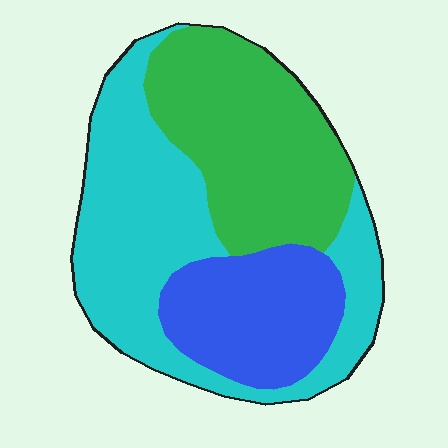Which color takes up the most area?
Cyan, at roughly 45%.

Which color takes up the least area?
Blue, at roughly 25%.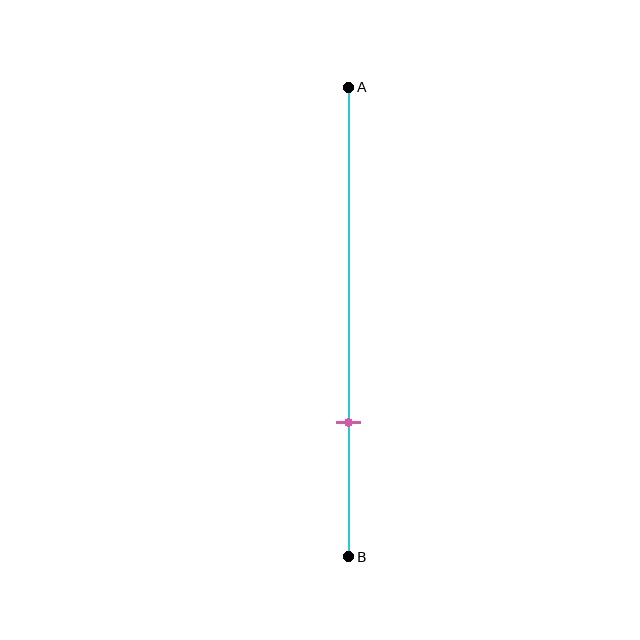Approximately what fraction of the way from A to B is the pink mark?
The pink mark is approximately 70% of the way from A to B.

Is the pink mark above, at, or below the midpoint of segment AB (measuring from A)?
The pink mark is below the midpoint of segment AB.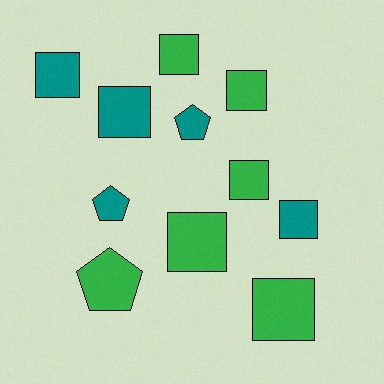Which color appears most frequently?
Green, with 6 objects.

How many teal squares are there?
There are 3 teal squares.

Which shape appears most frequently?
Square, with 8 objects.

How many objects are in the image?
There are 11 objects.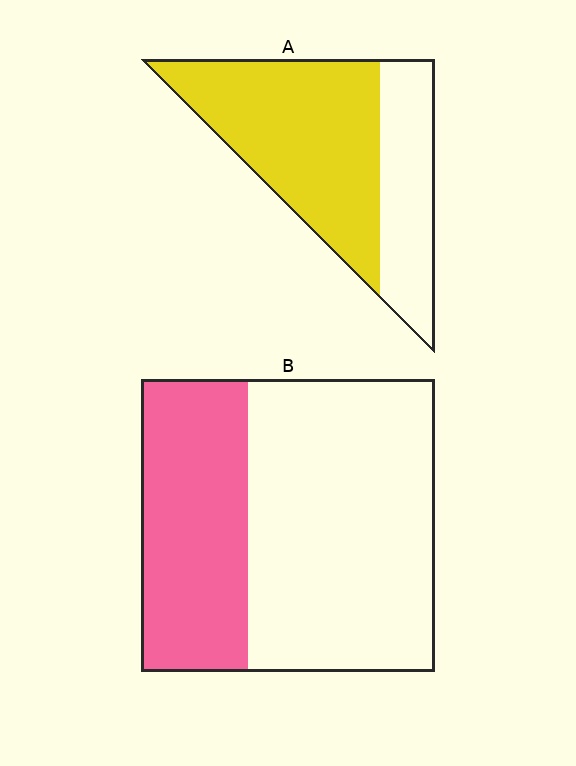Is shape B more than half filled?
No.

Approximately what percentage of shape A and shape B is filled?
A is approximately 65% and B is approximately 35%.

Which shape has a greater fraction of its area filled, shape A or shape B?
Shape A.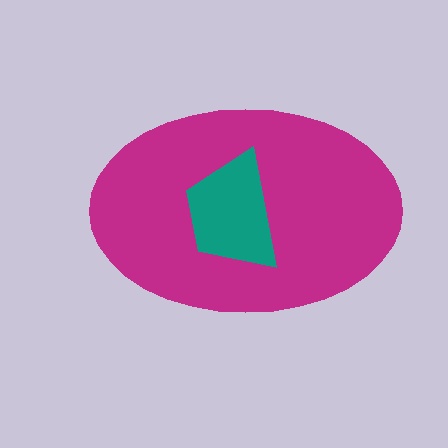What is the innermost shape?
The teal trapezoid.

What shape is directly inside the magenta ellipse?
The teal trapezoid.